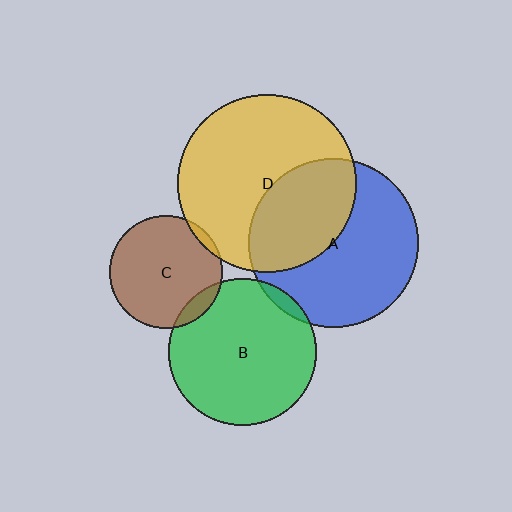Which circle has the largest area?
Circle D (yellow).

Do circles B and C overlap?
Yes.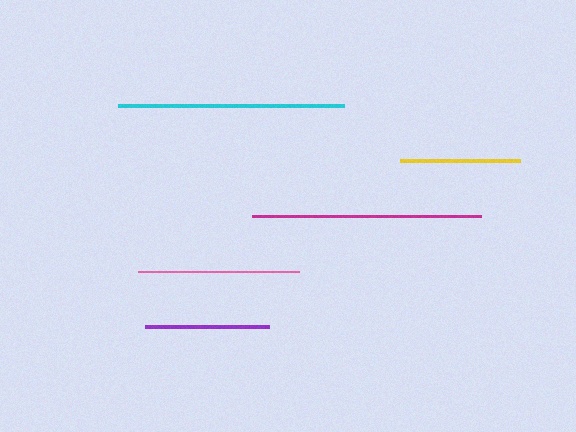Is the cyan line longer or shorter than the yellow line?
The cyan line is longer than the yellow line.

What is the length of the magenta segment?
The magenta segment is approximately 229 pixels long.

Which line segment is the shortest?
The yellow line is the shortest at approximately 120 pixels.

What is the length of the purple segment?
The purple segment is approximately 124 pixels long.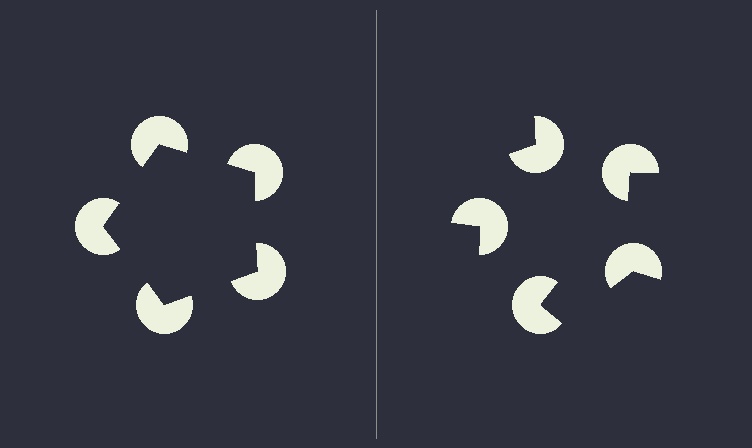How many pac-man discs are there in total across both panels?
10 — 5 on each side.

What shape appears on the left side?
An illusory pentagon.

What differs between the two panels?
The pac-man discs are positioned identically on both sides; only the wedge orientations differ. On the left they align to a pentagon; on the right they are misaligned.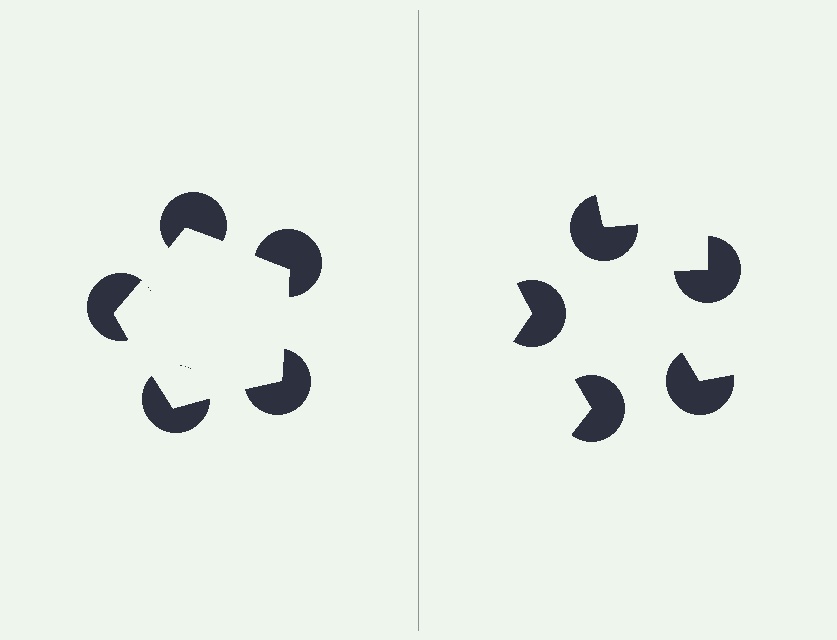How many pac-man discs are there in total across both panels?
10 — 5 on each side.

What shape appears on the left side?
An illusory pentagon.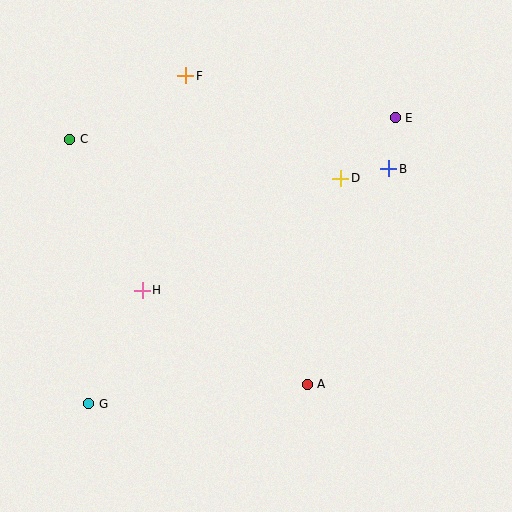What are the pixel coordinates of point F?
Point F is at (186, 76).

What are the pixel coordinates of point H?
Point H is at (142, 290).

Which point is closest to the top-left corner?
Point C is closest to the top-left corner.